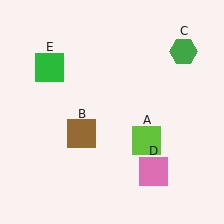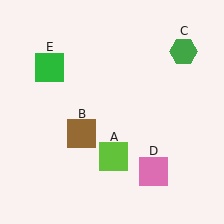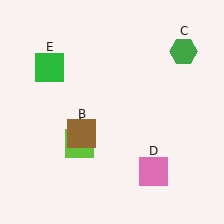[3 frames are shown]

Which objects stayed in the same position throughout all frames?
Brown square (object B) and green hexagon (object C) and pink square (object D) and green square (object E) remained stationary.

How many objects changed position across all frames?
1 object changed position: lime square (object A).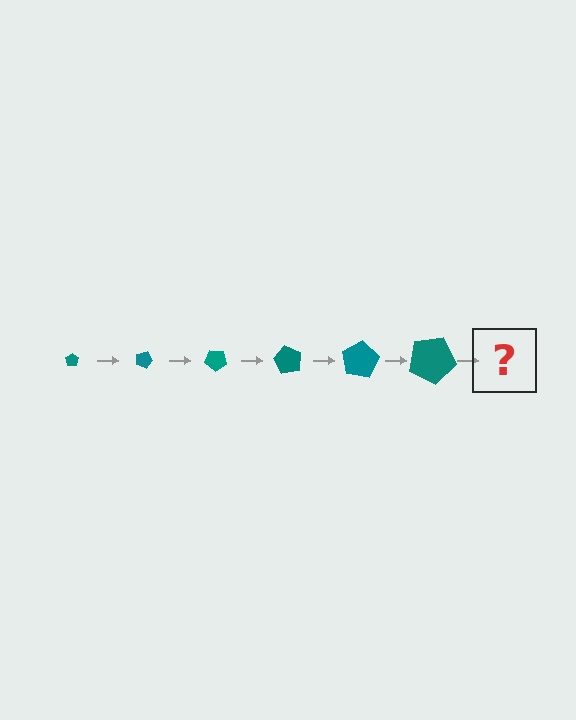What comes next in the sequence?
The next element should be a pentagon, larger than the previous one and rotated 120 degrees from the start.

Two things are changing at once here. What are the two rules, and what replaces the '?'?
The two rules are that the pentagon grows larger each step and it rotates 20 degrees each step. The '?' should be a pentagon, larger than the previous one and rotated 120 degrees from the start.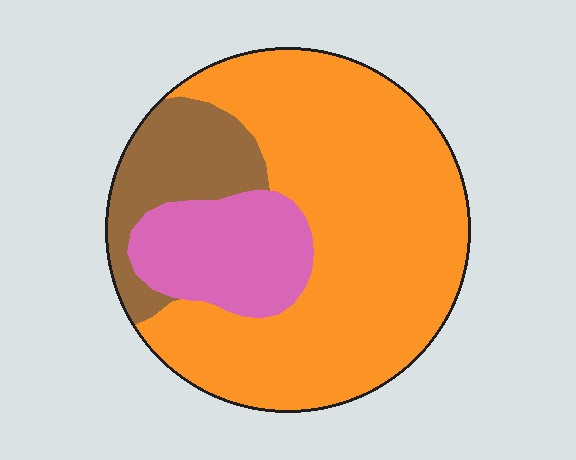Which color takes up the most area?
Orange, at roughly 65%.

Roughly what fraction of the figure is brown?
Brown covers 16% of the figure.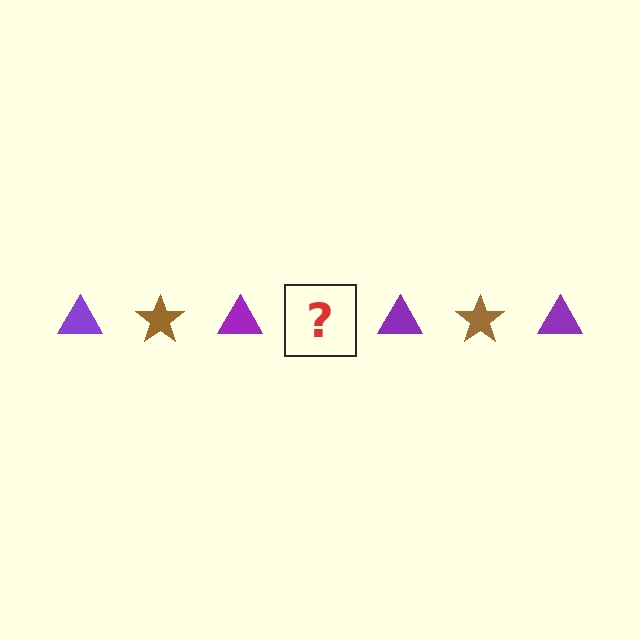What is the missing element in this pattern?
The missing element is a brown star.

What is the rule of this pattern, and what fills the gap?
The rule is that the pattern alternates between purple triangle and brown star. The gap should be filled with a brown star.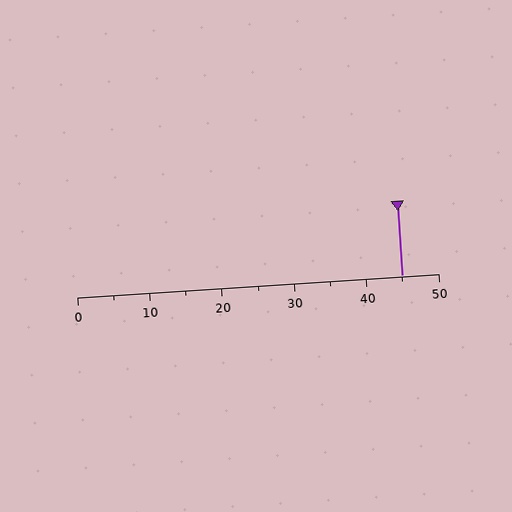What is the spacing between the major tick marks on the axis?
The major ticks are spaced 10 apart.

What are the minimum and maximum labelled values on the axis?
The axis runs from 0 to 50.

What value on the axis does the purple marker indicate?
The marker indicates approximately 45.